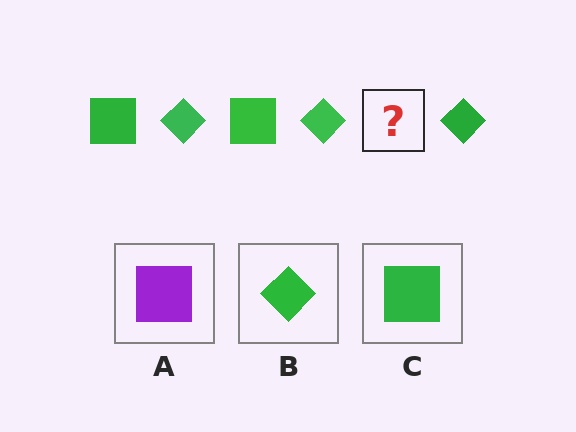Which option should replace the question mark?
Option C.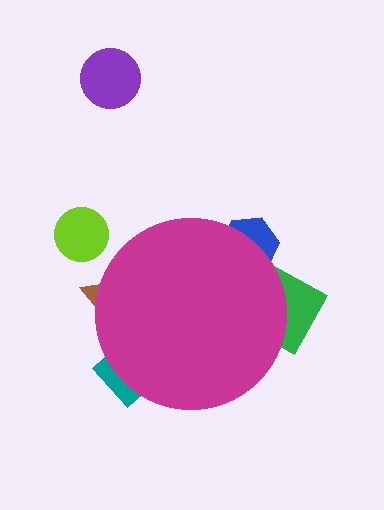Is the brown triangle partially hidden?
Yes, the brown triangle is partially hidden behind the magenta circle.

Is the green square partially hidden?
Yes, the green square is partially hidden behind the magenta circle.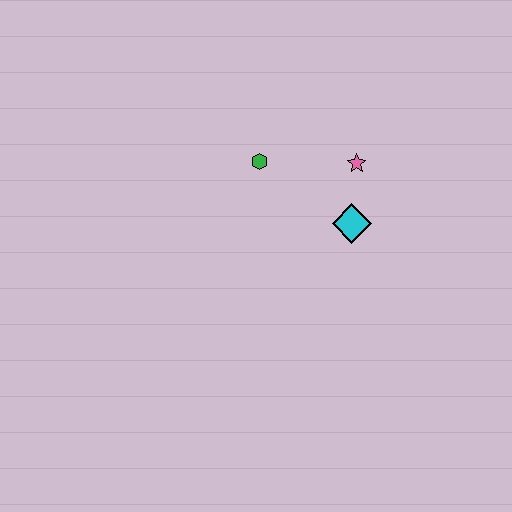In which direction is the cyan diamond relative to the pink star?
The cyan diamond is below the pink star.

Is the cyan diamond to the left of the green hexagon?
No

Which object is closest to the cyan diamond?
The pink star is closest to the cyan diamond.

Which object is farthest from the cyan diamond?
The green hexagon is farthest from the cyan diamond.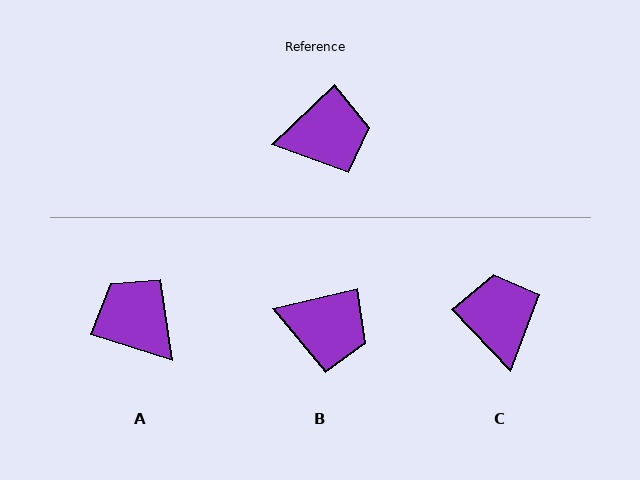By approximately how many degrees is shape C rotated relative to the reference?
Approximately 90 degrees counter-clockwise.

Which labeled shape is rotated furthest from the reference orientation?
A, about 119 degrees away.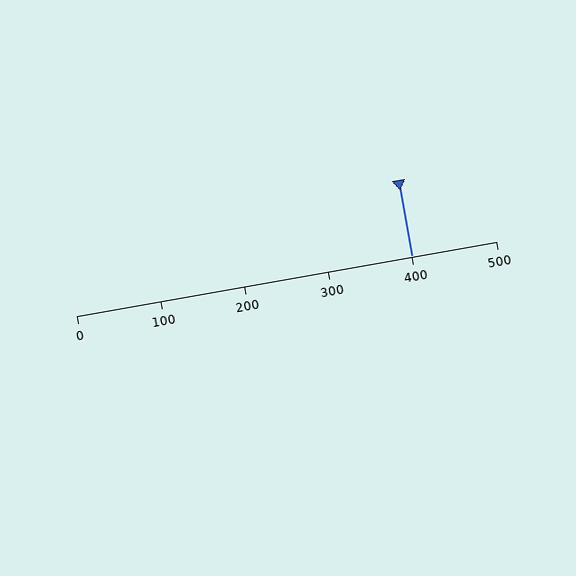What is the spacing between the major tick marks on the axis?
The major ticks are spaced 100 apart.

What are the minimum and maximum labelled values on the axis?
The axis runs from 0 to 500.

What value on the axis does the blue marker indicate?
The marker indicates approximately 400.